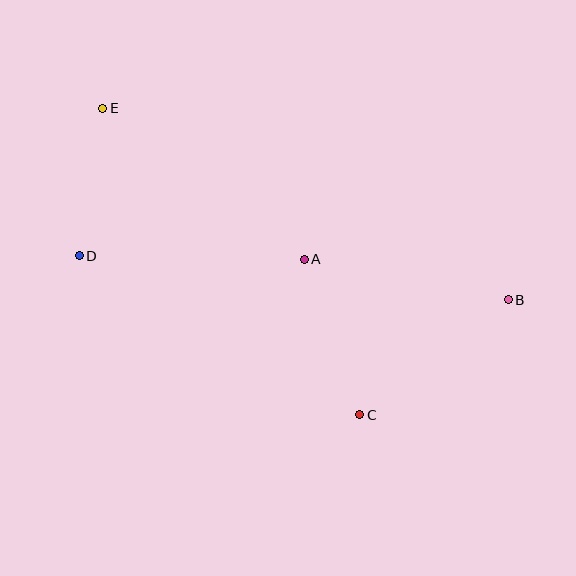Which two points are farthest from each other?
Points B and E are farthest from each other.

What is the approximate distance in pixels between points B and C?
The distance between B and C is approximately 188 pixels.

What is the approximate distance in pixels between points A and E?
The distance between A and E is approximately 252 pixels.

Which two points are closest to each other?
Points D and E are closest to each other.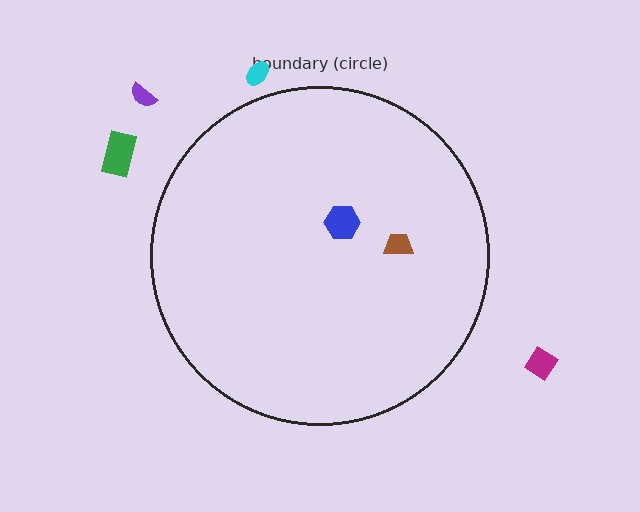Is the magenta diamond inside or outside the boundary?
Outside.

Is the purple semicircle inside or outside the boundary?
Outside.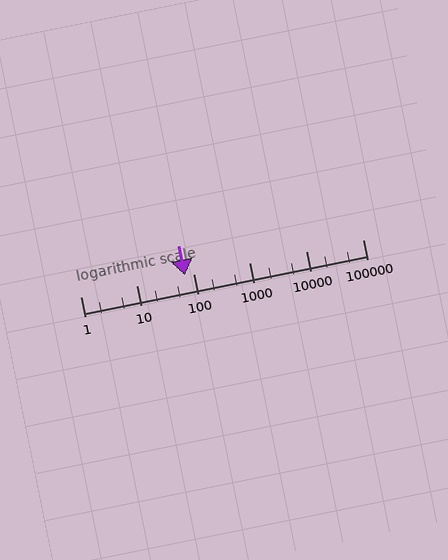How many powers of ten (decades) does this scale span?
The scale spans 5 decades, from 1 to 100000.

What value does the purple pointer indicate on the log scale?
The pointer indicates approximately 71.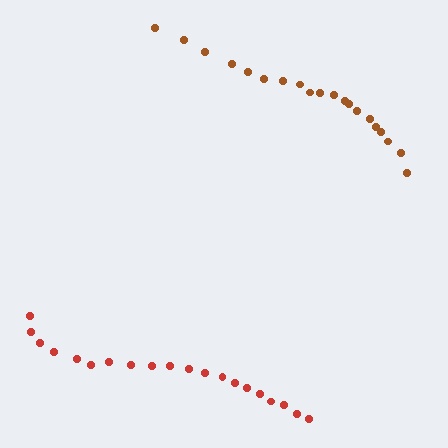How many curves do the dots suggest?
There are 2 distinct paths.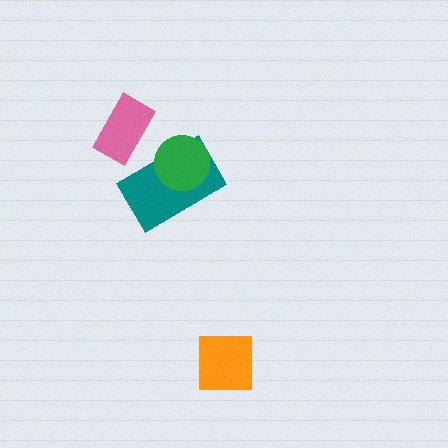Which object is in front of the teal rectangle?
The green circle is in front of the teal rectangle.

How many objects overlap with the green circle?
1 object overlaps with the green circle.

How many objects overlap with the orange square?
0 objects overlap with the orange square.